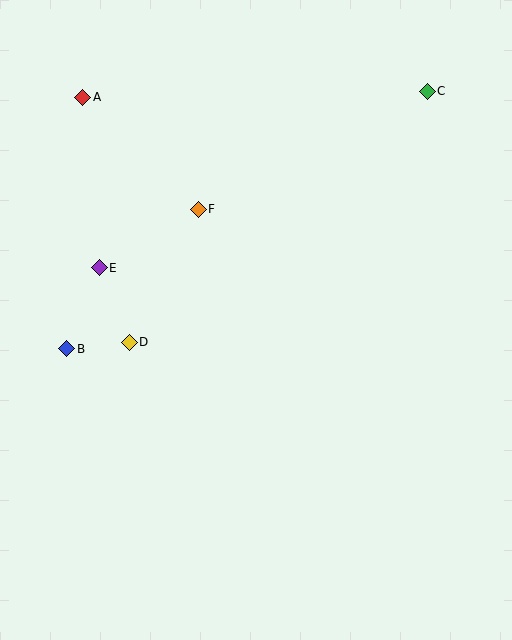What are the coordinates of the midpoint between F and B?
The midpoint between F and B is at (133, 279).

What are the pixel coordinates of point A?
Point A is at (83, 97).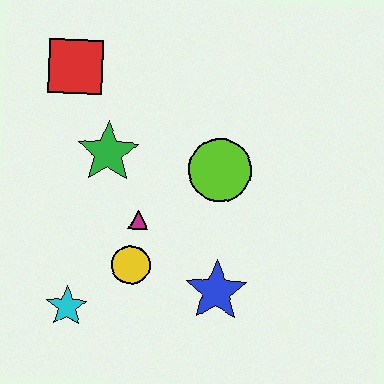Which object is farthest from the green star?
The blue star is farthest from the green star.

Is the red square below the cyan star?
No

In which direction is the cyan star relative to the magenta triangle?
The cyan star is below the magenta triangle.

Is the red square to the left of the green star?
Yes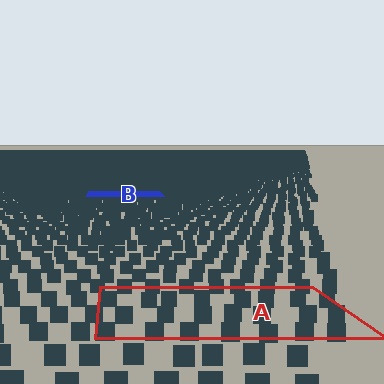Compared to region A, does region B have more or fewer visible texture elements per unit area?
Region B has more texture elements per unit area — they are packed more densely because it is farther away.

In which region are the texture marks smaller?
The texture marks are smaller in region B, because it is farther away.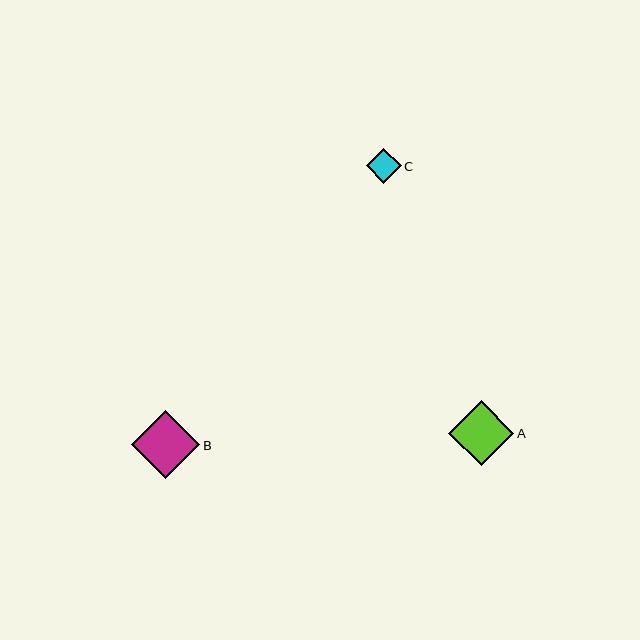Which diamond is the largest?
Diamond B is the largest with a size of approximately 68 pixels.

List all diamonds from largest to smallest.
From largest to smallest: B, A, C.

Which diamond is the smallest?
Diamond C is the smallest with a size of approximately 35 pixels.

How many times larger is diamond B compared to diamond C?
Diamond B is approximately 1.9 times the size of diamond C.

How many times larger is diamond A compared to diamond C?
Diamond A is approximately 1.9 times the size of diamond C.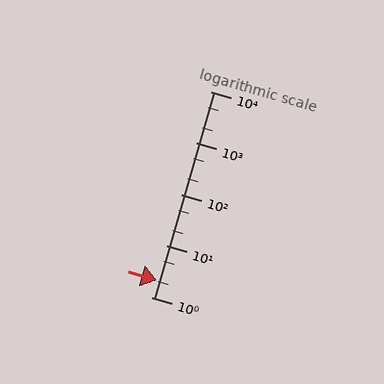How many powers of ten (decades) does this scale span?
The scale spans 4 decades, from 1 to 10000.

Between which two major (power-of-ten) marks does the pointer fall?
The pointer is between 1 and 10.